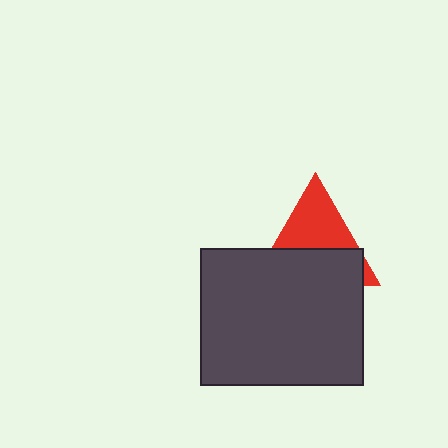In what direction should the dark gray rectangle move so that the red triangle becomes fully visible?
The dark gray rectangle should move down. That is the shortest direction to clear the overlap and leave the red triangle fully visible.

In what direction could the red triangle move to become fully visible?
The red triangle could move up. That would shift it out from behind the dark gray rectangle entirely.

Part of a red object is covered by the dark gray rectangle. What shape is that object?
It is a triangle.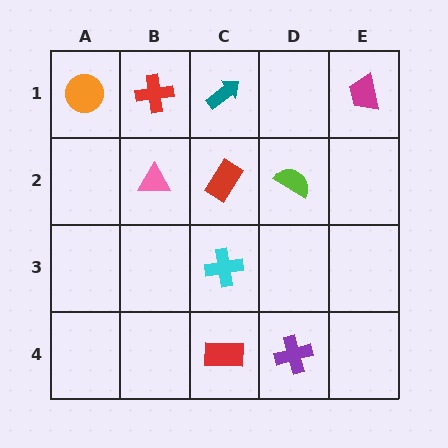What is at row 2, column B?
A pink triangle.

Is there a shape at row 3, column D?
No, that cell is empty.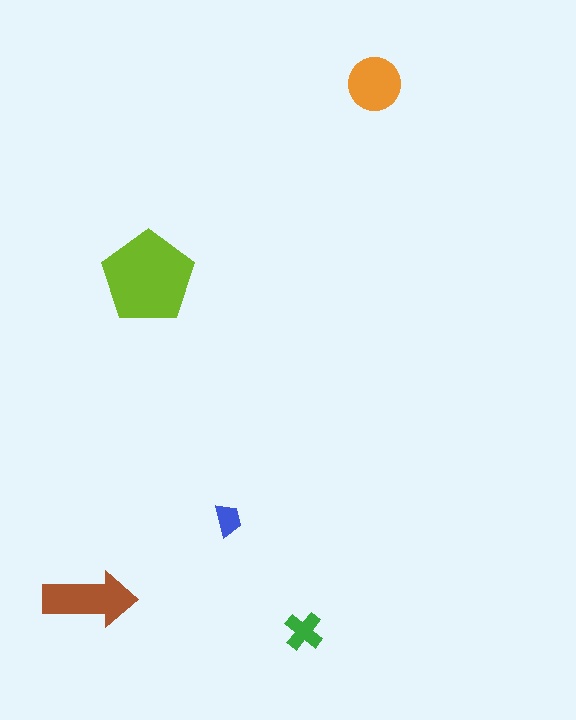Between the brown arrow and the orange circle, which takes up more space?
The brown arrow.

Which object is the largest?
The lime pentagon.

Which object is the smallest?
The blue trapezoid.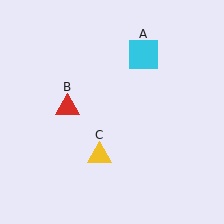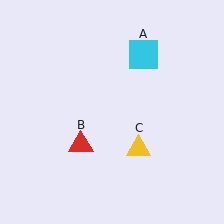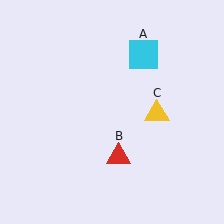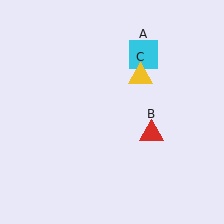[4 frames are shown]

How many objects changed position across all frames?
2 objects changed position: red triangle (object B), yellow triangle (object C).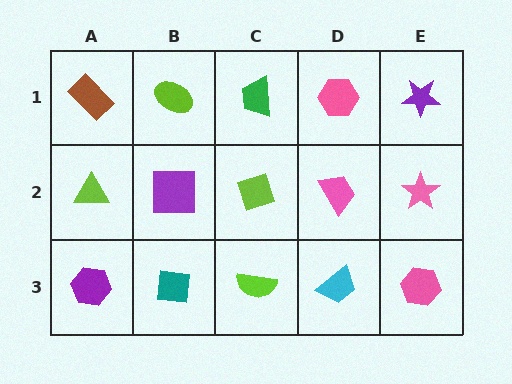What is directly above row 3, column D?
A pink trapezoid.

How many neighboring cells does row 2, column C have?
4.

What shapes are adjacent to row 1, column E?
A pink star (row 2, column E), a pink hexagon (row 1, column D).